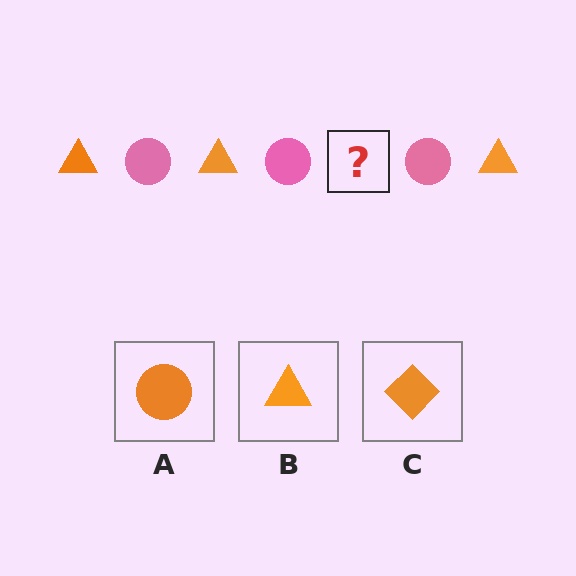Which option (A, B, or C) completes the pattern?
B.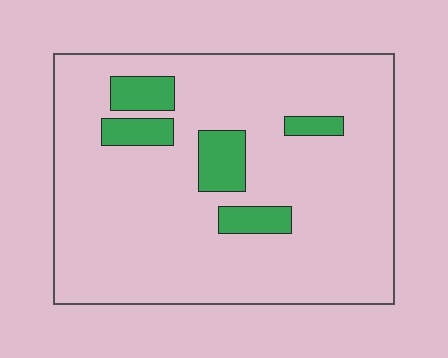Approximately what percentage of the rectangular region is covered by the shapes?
Approximately 10%.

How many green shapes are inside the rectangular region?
5.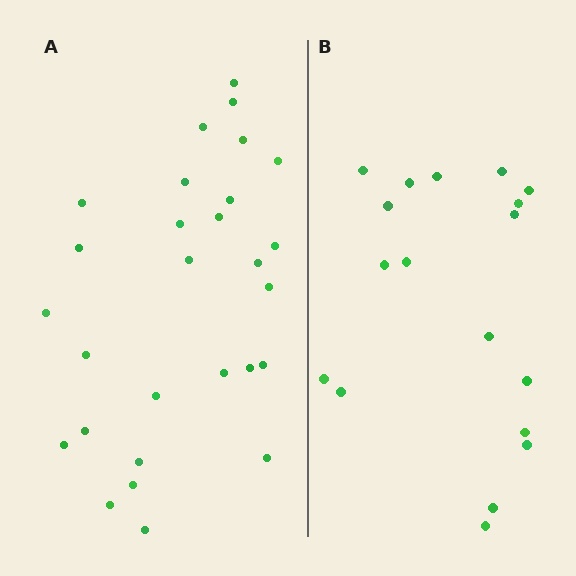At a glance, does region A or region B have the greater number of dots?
Region A (the left region) has more dots.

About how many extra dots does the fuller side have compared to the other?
Region A has roughly 10 or so more dots than region B.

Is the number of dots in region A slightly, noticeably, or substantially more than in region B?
Region A has substantially more. The ratio is roughly 1.6 to 1.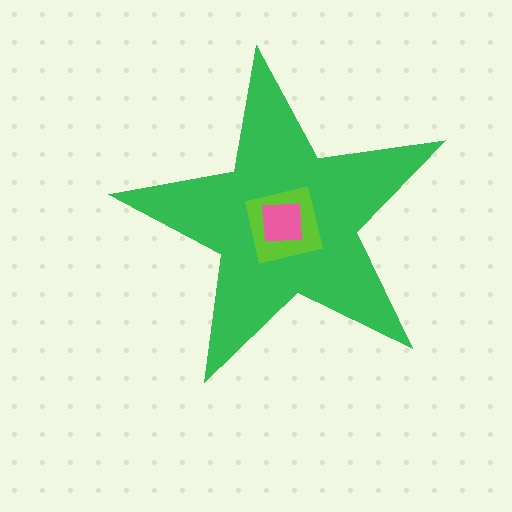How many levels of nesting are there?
3.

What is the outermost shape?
The green star.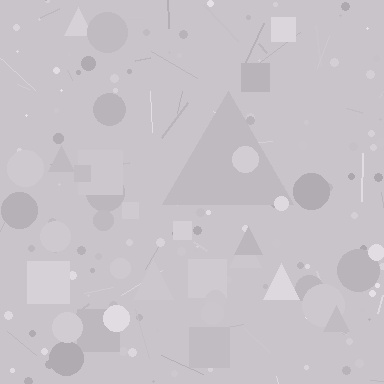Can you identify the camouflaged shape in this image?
The camouflaged shape is a triangle.